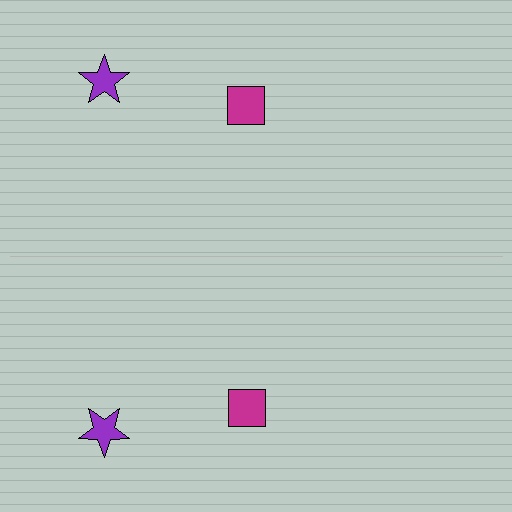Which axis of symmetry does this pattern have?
The pattern has a horizontal axis of symmetry running through the center of the image.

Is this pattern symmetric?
Yes, this pattern has bilateral (reflection) symmetry.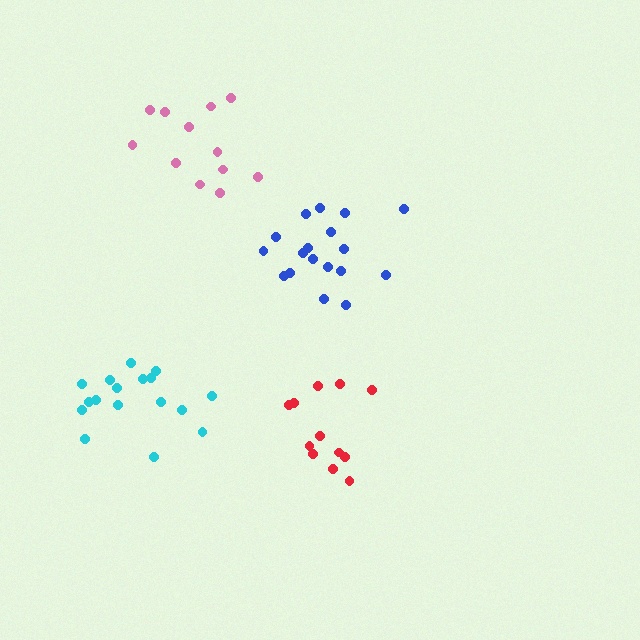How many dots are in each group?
Group 1: 18 dots, Group 2: 17 dots, Group 3: 12 dots, Group 4: 12 dots (59 total).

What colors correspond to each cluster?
The clusters are colored: blue, cyan, pink, red.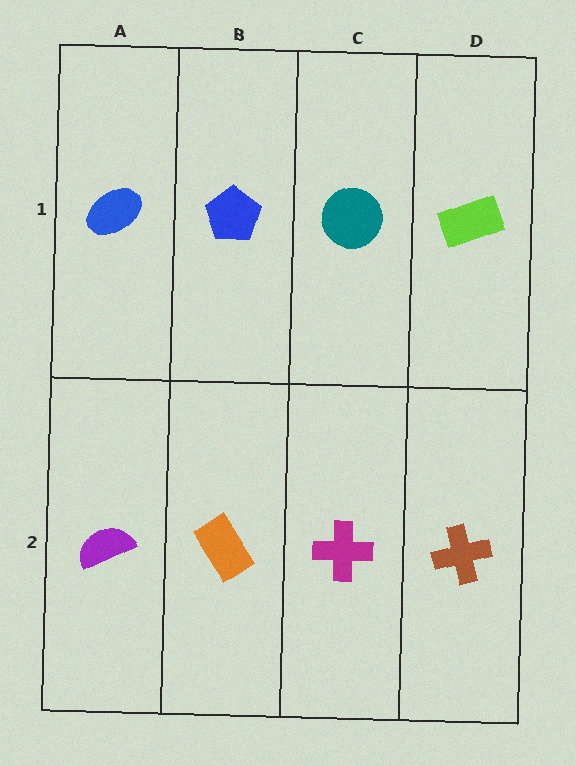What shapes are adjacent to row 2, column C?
A teal circle (row 1, column C), an orange rectangle (row 2, column B), a brown cross (row 2, column D).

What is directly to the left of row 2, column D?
A magenta cross.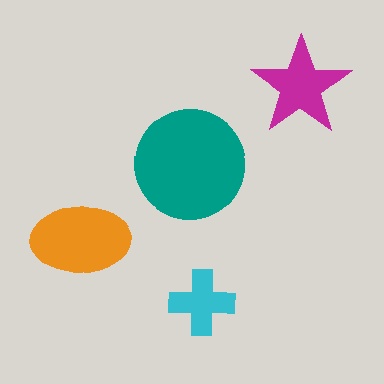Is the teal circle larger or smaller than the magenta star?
Larger.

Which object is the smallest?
The cyan cross.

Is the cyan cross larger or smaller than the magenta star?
Smaller.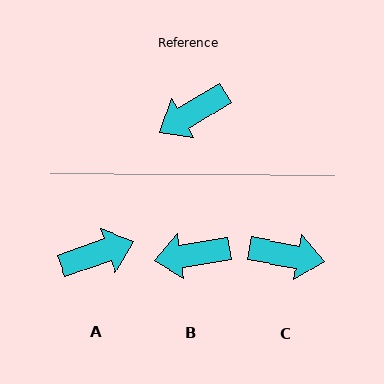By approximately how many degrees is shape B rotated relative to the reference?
Approximately 22 degrees clockwise.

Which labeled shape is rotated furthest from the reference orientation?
A, about 168 degrees away.